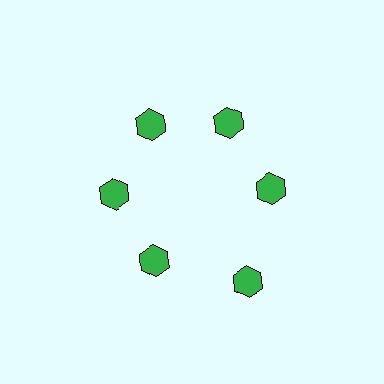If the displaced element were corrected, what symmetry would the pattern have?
It would have 6-fold rotational symmetry — the pattern would map onto itself every 60 degrees.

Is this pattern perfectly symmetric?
No. The 6 green hexagons are arranged in a ring, but one element near the 5 o'clock position is pushed outward from the center, breaking the 6-fold rotational symmetry.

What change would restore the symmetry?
The symmetry would be restored by moving it inward, back onto the ring so that all 6 hexagons sit at equal angles and equal distance from the center.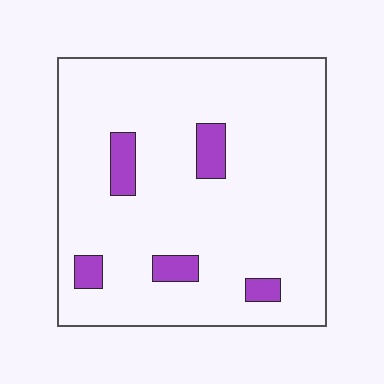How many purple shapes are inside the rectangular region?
5.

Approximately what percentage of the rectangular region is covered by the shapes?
Approximately 10%.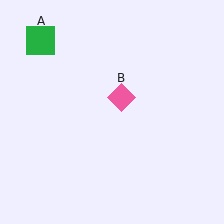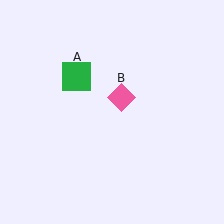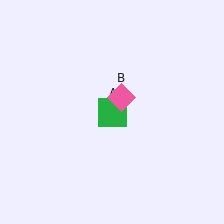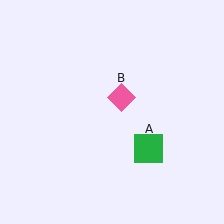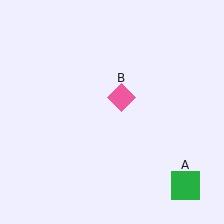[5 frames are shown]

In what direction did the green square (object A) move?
The green square (object A) moved down and to the right.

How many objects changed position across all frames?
1 object changed position: green square (object A).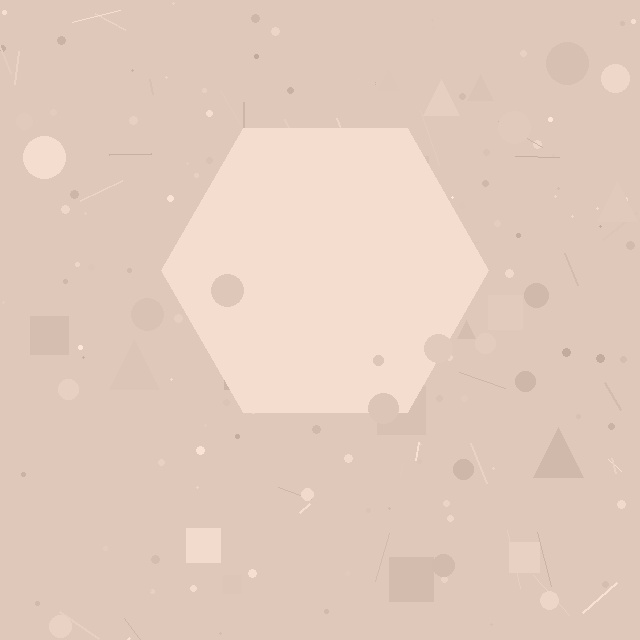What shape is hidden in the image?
A hexagon is hidden in the image.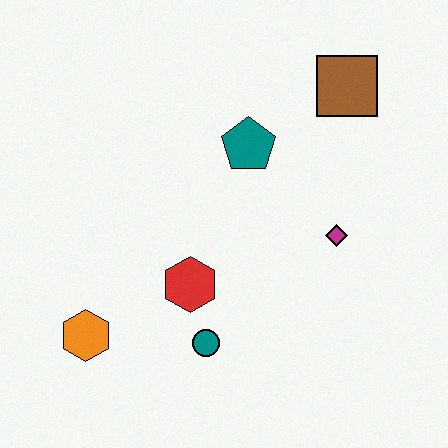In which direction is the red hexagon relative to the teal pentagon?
The red hexagon is below the teal pentagon.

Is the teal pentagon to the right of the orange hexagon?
Yes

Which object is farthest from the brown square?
The orange hexagon is farthest from the brown square.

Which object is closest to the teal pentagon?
The brown square is closest to the teal pentagon.